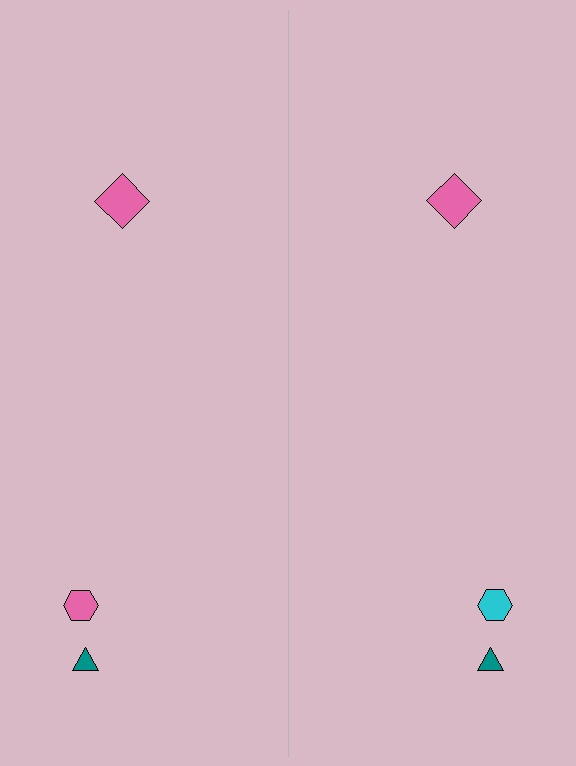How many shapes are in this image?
There are 6 shapes in this image.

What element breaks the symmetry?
The cyan hexagon on the right side breaks the symmetry — its mirror counterpart is pink.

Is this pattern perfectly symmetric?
No, the pattern is not perfectly symmetric. The cyan hexagon on the right side breaks the symmetry — its mirror counterpart is pink.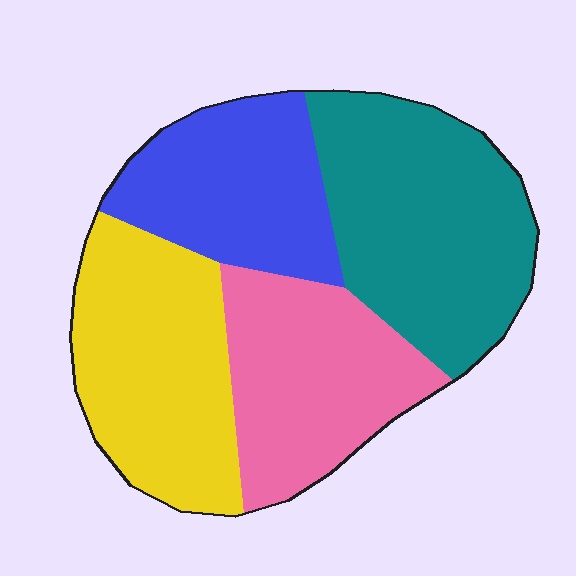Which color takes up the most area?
Teal, at roughly 30%.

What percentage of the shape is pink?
Pink takes up about one quarter (1/4) of the shape.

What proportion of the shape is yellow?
Yellow takes up between a sixth and a third of the shape.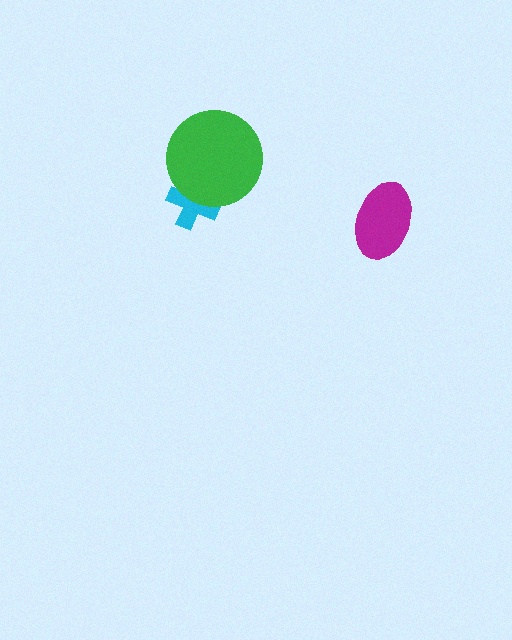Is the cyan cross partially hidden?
Yes, it is partially covered by another shape.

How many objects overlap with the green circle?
1 object overlaps with the green circle.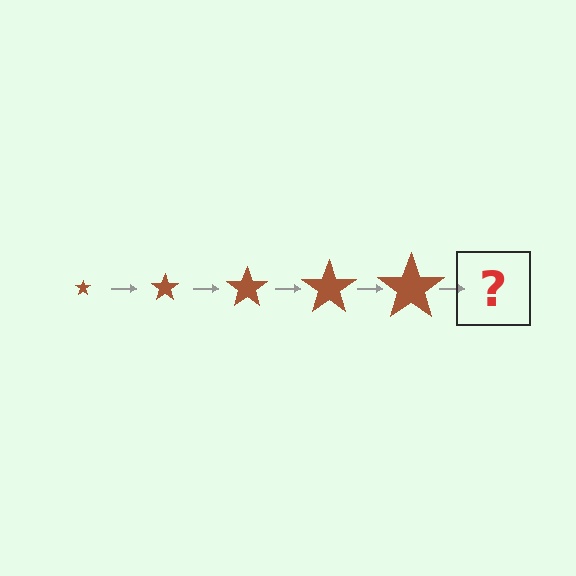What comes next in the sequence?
The next element should be a brown star, larger than the previous one.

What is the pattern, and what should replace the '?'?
The pattern is that the star gets progressively larger each step. The '?' should be a brown star, larger than the previous one.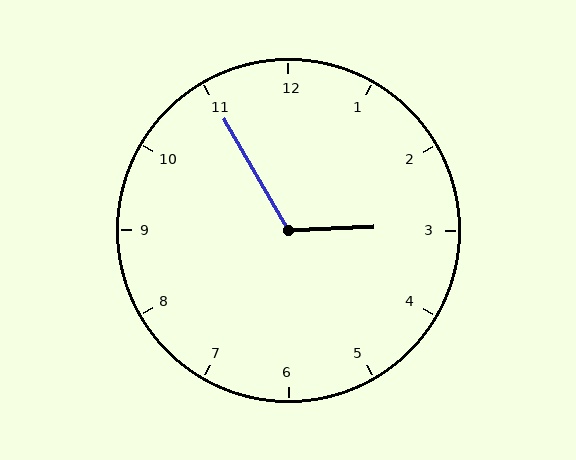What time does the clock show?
2:55.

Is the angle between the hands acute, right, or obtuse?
It is obtuse.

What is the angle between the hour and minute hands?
Approximately 118 degrees.